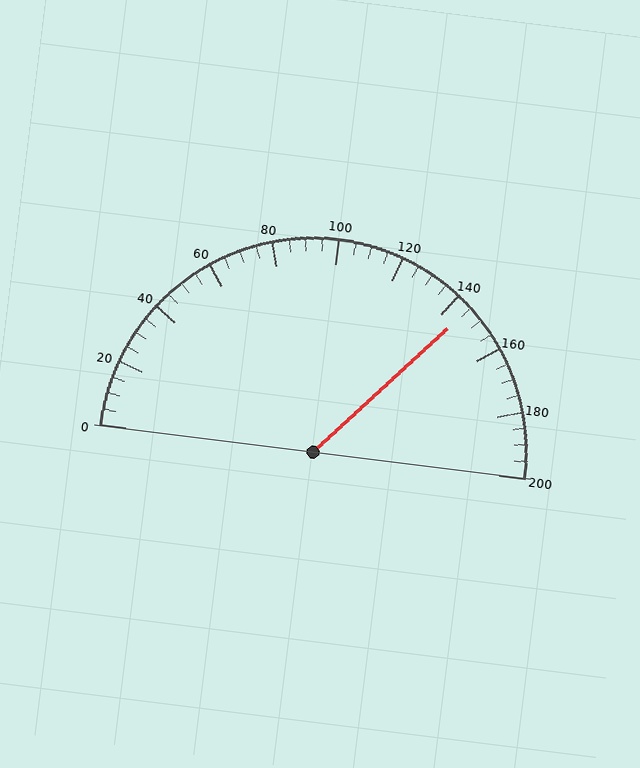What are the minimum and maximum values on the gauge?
The gauge ranges from 0 to 200.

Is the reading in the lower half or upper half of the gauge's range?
The reading is in the upper half of the range (0 to 200).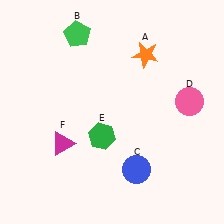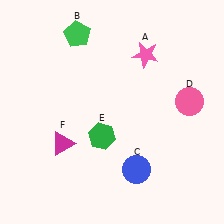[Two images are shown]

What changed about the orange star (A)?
In Image 1, A is orange. In Image 2, it changed to pink.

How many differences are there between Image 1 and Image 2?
There is 1 difference between the two images.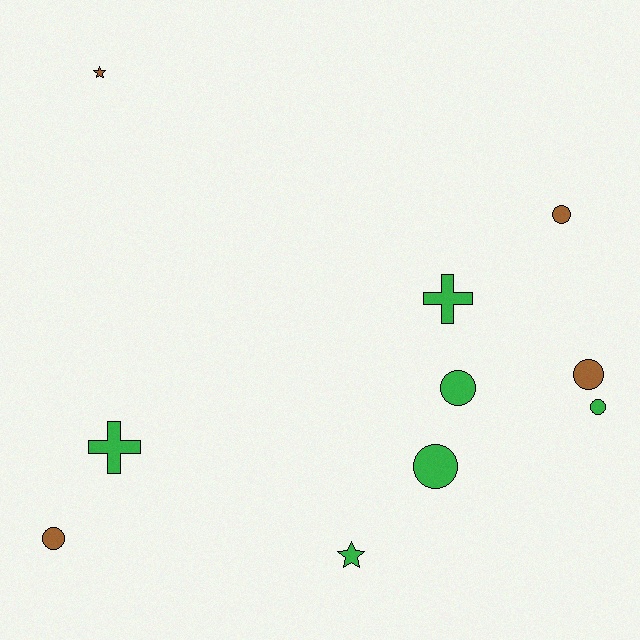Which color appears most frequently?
Green, with 6 objects.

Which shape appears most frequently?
Circle, with 6 objects.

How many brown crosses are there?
There are no brown crosses.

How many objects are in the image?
There are 10 objects.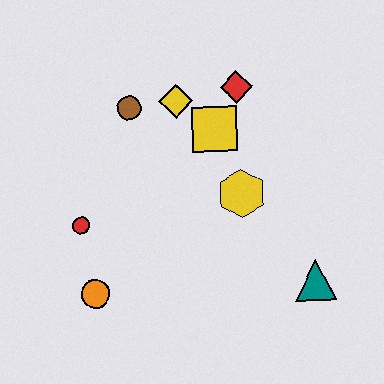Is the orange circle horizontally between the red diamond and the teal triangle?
No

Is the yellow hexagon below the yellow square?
Yes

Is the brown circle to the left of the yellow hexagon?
Yes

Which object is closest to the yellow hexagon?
The yellow square is closest to the yellow hexagon.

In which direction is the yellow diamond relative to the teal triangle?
The yellow diamond is above the teal triangle.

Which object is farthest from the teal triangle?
The brown circle is farthest from the teal triangle.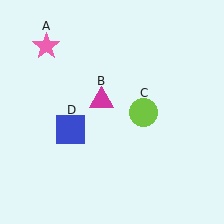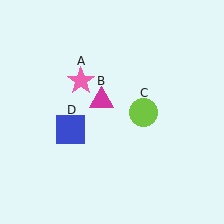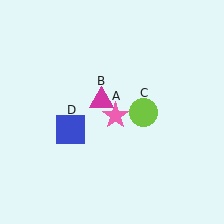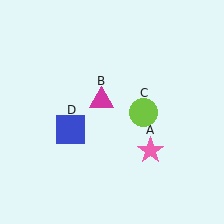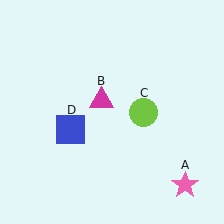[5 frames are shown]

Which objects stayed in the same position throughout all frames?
Magenta triangle (object B) and lime circle (object C) and blue square (object D) remained stationary.